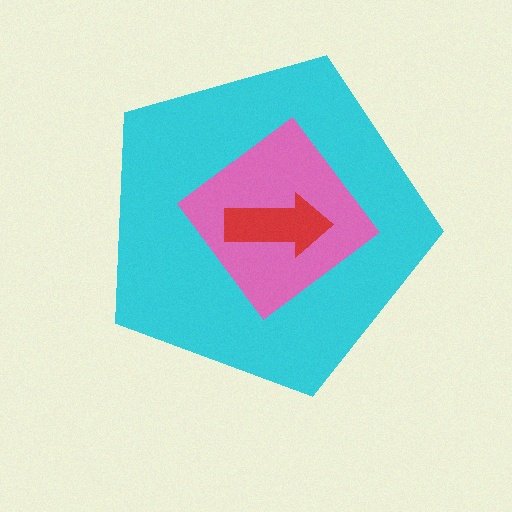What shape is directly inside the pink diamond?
The red arrow.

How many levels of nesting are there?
3.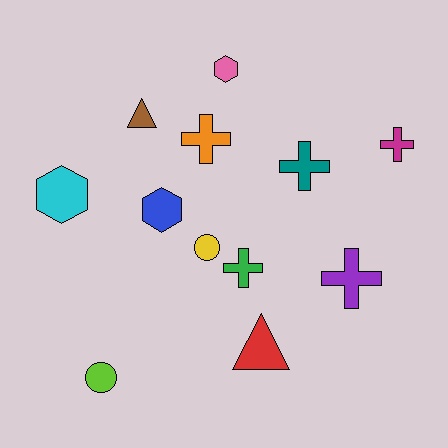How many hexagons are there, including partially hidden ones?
There are 3 hexagons.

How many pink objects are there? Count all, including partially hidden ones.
There is 1 pink object.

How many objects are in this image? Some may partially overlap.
There are 12 objects.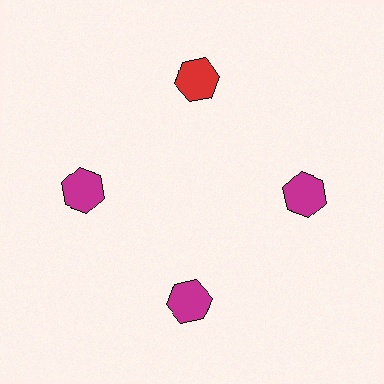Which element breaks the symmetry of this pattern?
The red hexagon at roughly the 12 o'clock position breaks the symmetry. All other shapes are magenta hexagons.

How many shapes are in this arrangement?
There are 4 shapes arranged in a ring pattern.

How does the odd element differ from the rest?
It has a different color: red instead of magenta.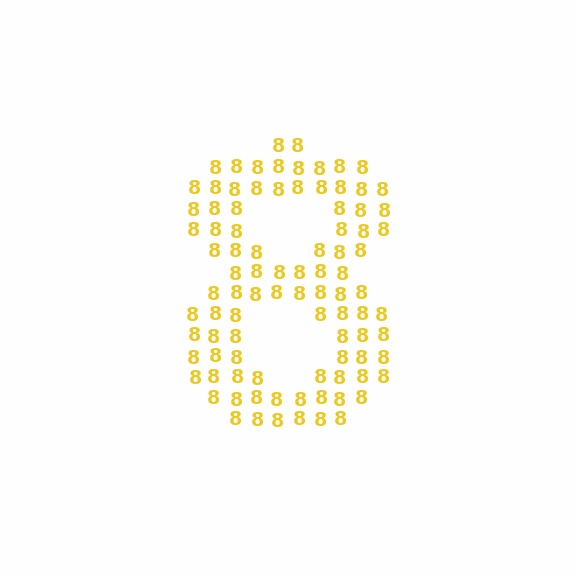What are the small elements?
The small elements are digit 8's.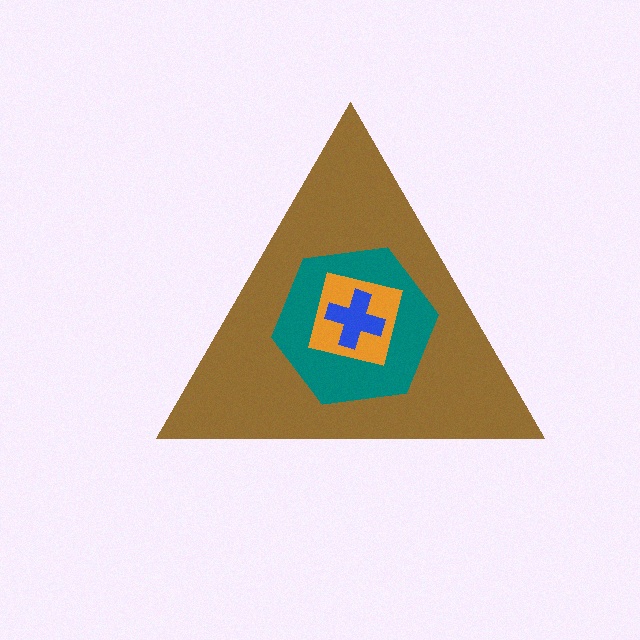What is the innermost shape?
The blue cross.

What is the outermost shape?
The brown triangle.